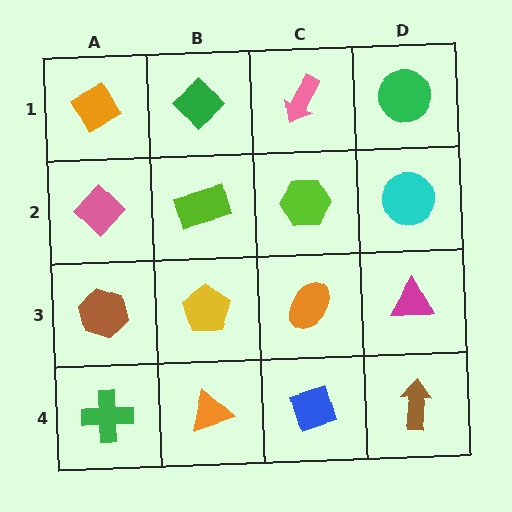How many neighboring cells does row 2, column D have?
3.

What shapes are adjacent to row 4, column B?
A yellow pentagon (row 3, column B), a green cross (row 4, column A), a blue diamond (row 4, column C).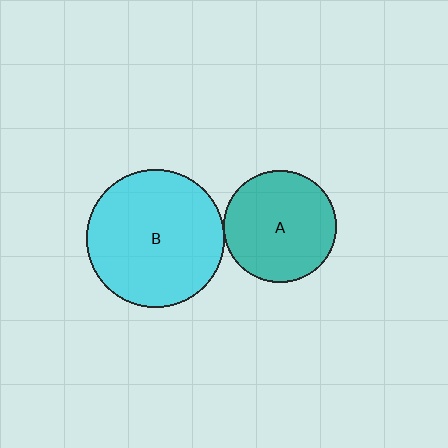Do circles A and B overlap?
Yes.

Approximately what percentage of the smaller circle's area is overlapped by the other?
Approximately 5%.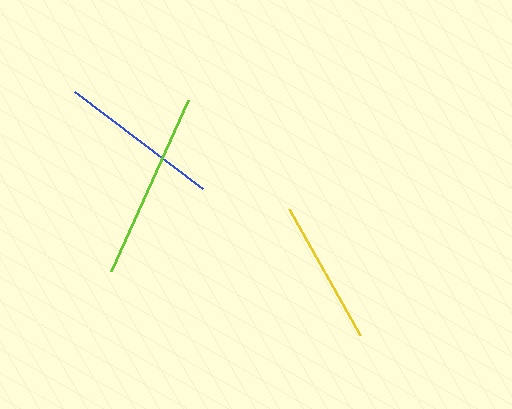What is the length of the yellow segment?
The yellow segment is approximately 144 pixels long.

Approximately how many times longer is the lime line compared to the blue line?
The lime line is approximately 1.2 times the length of the blue line.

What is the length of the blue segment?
The blue segment is approximately 160 pixels long.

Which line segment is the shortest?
The yellow line is the shortest at approximately 144 pixels.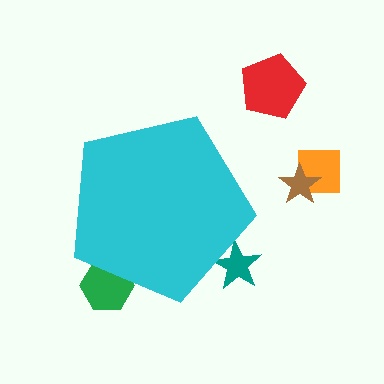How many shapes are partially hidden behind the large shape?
2 shapes are partially hidden.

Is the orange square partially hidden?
No, the orange square is fully visible.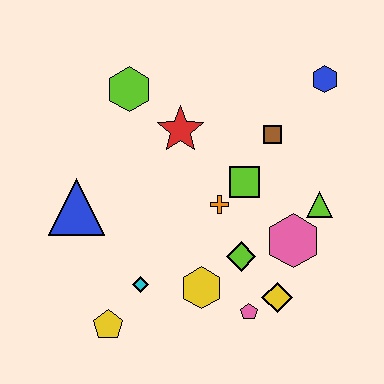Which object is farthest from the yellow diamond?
The lime hexagon is farthest from the yellow diamond.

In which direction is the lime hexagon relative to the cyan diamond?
The lime hexagon is above the cyan diamond.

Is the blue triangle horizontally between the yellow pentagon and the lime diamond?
No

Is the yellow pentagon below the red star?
Yes